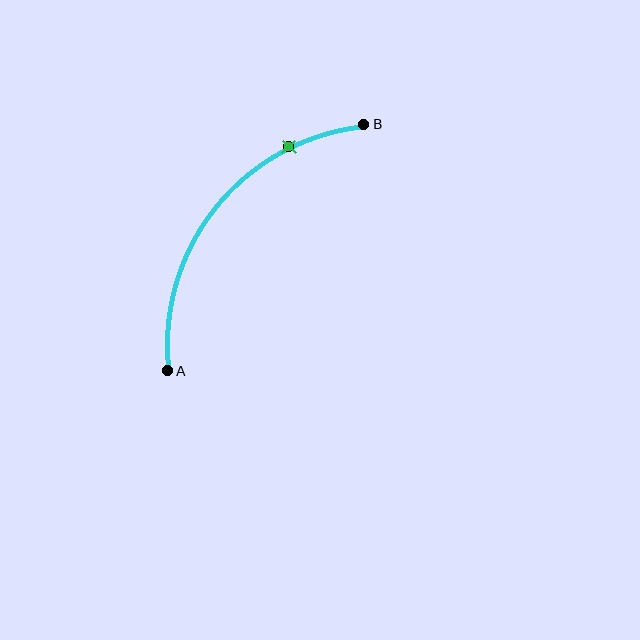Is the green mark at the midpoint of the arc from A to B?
No. The green mark lies on the arc but is closer to endpoint B. The arc midpoint would be at the point on the curve equidistant along the arc from both A and B.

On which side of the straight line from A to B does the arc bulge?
The arc bulges above and to the left of the straight line connecting A and B.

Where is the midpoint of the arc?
The arc midpoint is the point on the curve farthest from the straight line joining A and B. It sits above and to the left of that line.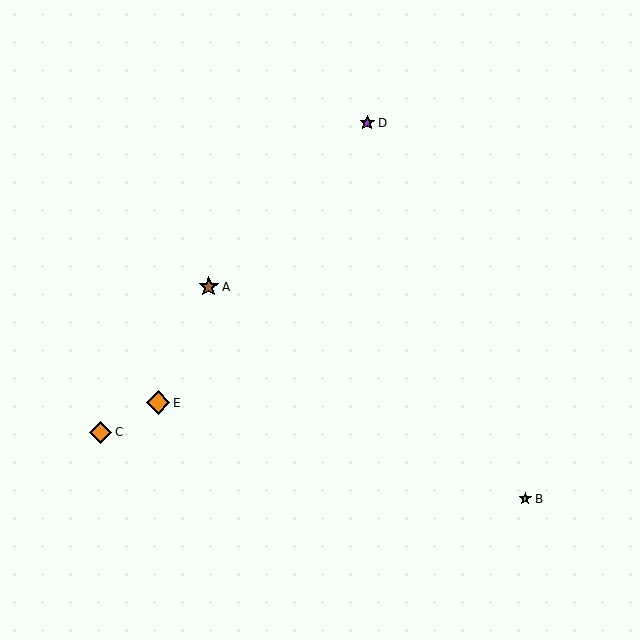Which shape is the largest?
The orange diamond (labeled E) is the largest.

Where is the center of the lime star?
The center of the lime star is at (525, 499).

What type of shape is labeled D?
Shape D is a purple star.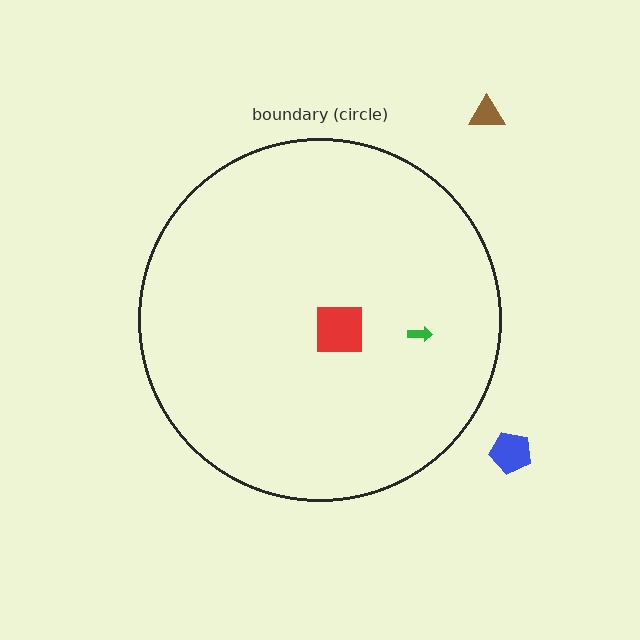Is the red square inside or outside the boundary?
Inside.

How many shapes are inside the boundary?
2 inside, 2 outside.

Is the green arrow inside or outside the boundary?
Inside.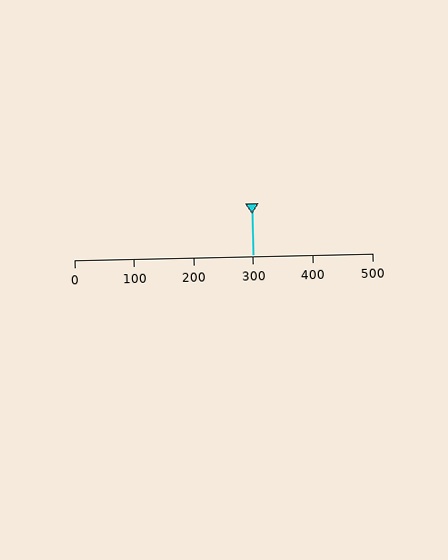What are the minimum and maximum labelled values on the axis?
The axis runs from 0 to 500.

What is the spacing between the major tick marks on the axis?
The major ticks are spaced 100 apart.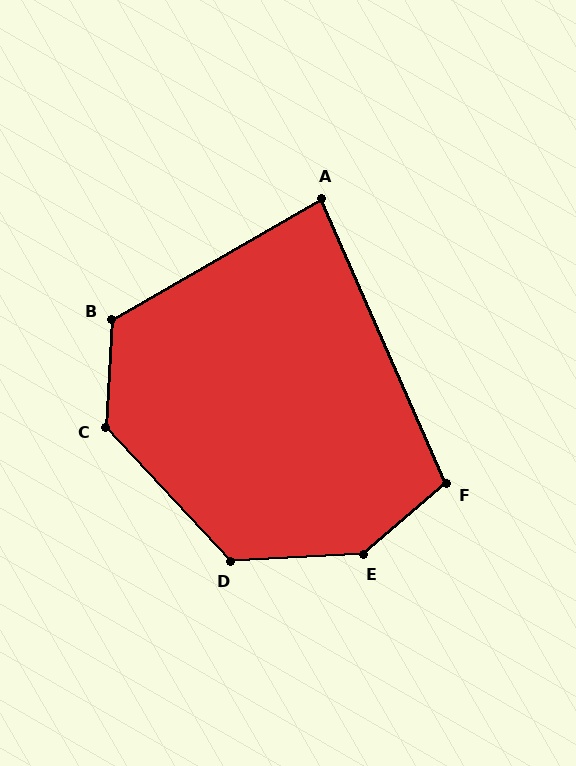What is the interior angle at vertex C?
Approximately 134 degrees (obtuse).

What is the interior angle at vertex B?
Approximately 123 degrees (obtuse).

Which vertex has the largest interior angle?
E, at approximately 142 degrees.